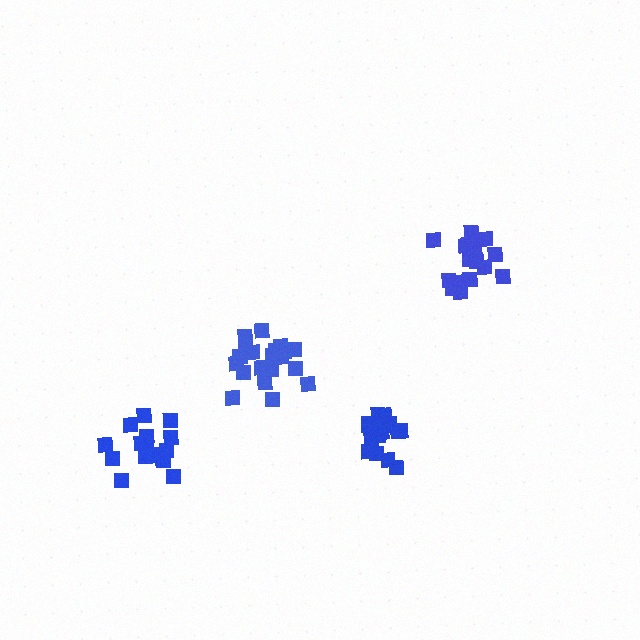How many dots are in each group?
Group 1: 18 dots, Group 2: 17 dots, Group 3: 17 dots, Group 4: 21 dots (73 total).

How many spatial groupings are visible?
There are 4 spatial groupings.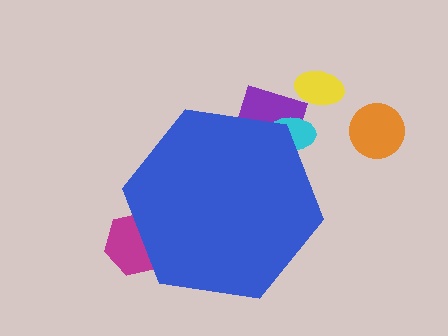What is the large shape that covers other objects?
A blue hexagon.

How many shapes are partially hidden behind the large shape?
3 shapes are partially hidden.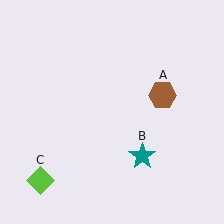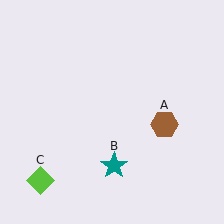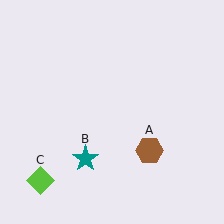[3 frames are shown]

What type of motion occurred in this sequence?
The brown hexagon (object A), teal star (object B) rotated clockwise around the center of the scene.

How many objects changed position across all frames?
2 objects changed position: brown hexagon (object A), teal star (object B).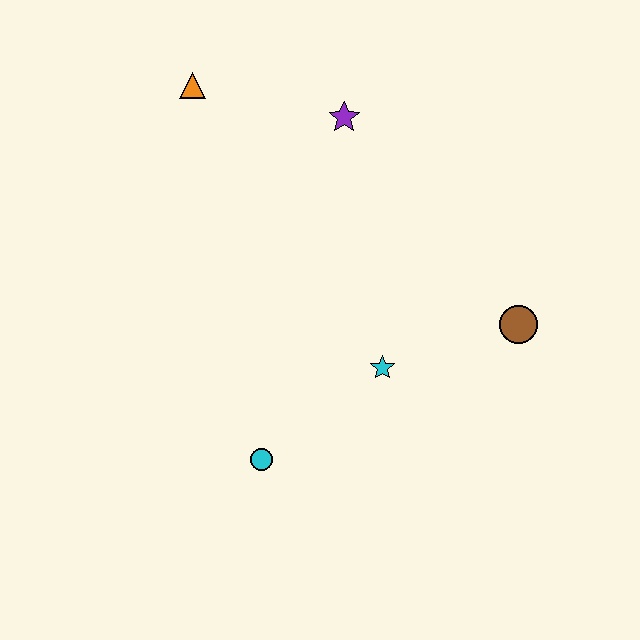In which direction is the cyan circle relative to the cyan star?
The cyan circle is to the left of the cyan star.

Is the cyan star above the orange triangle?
No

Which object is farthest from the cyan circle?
The orange triangle is farthest from the cyan circle.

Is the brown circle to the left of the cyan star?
No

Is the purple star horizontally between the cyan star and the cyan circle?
Yes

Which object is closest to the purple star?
The orange triangle is closest to the purple star.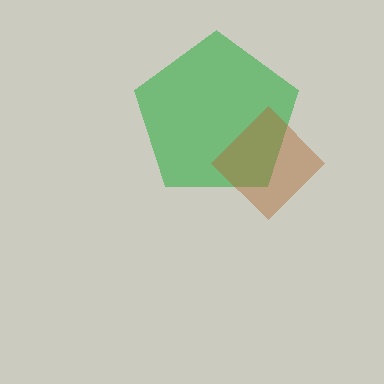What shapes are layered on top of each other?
The layered shapes are: a green pentagon, a brown diamond.